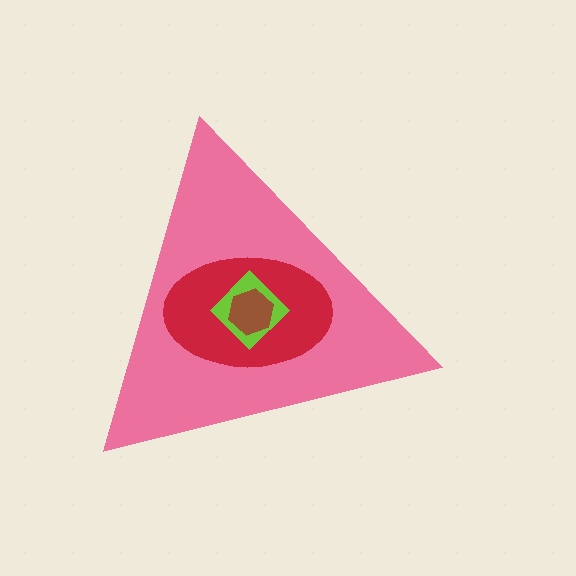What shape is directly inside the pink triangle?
The red ellipse.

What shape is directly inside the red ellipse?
The lime diamond.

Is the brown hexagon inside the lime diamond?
Yes.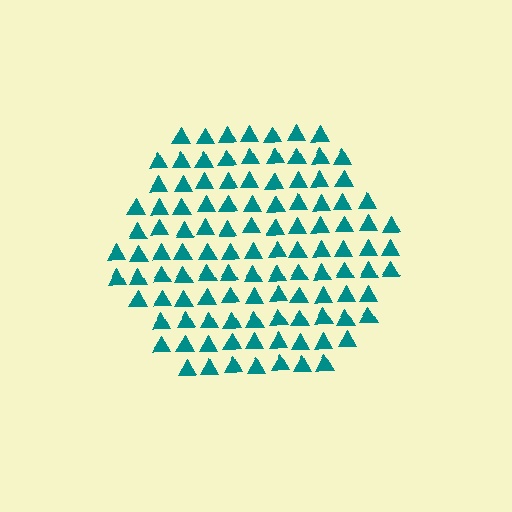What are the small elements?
The small elements are triangles.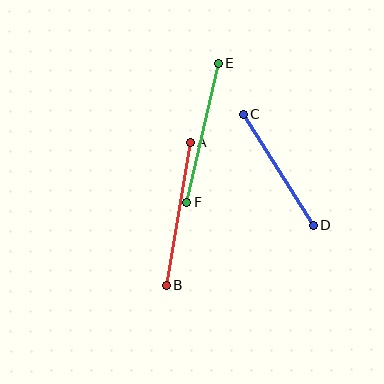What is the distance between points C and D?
The distance is approximately 131 pixels.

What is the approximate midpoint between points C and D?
The midpoint is at approximately (278, 169) pixels.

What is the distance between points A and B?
The distance is approximately 145 pixels.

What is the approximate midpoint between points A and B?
The midpoint is at approximately (178, 214) pixels.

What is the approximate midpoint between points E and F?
The midpoint is at approximately (202, 133) pixels.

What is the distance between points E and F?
The distance is approximately 142 pixels.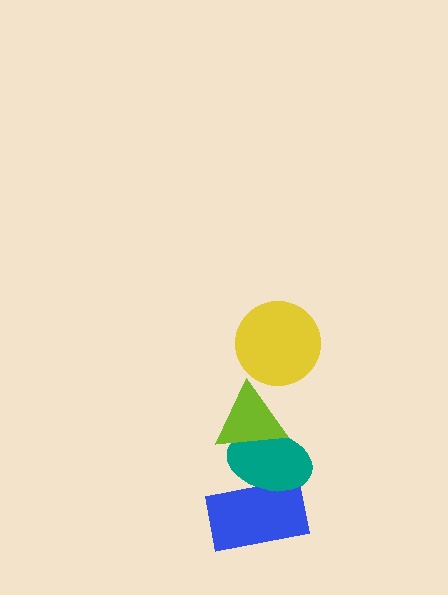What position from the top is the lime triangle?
The lime triangle is 2nd from the top.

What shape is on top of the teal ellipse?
The lime triangle is on top of the teal ellipse.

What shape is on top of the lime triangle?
The yellow circle is on top of the lime triangle.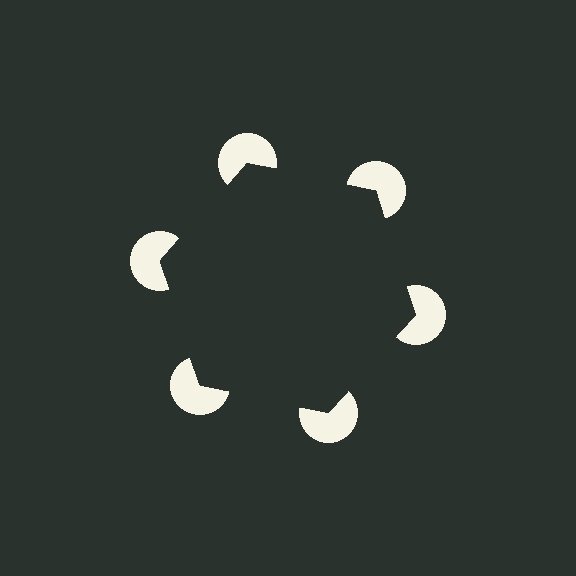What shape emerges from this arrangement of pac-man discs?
An illusory hexagon — its edges are inferred from the aligned wedge cuts in the pac-man discs, not physically drawn.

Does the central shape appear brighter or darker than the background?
It typically appears slightly darker than the background, even though no actual brightness change is drawn.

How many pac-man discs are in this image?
There are 6 — one at each vertex of the illusory hexagon.